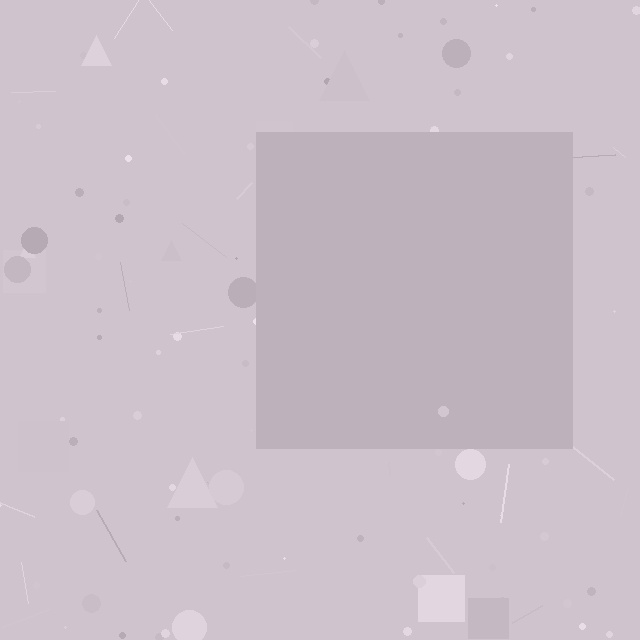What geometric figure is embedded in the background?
A square is embedded in the background.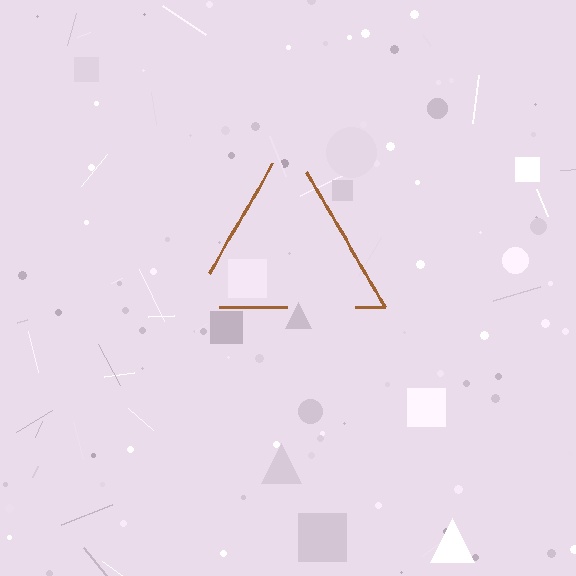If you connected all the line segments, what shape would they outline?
They would outline a triangle.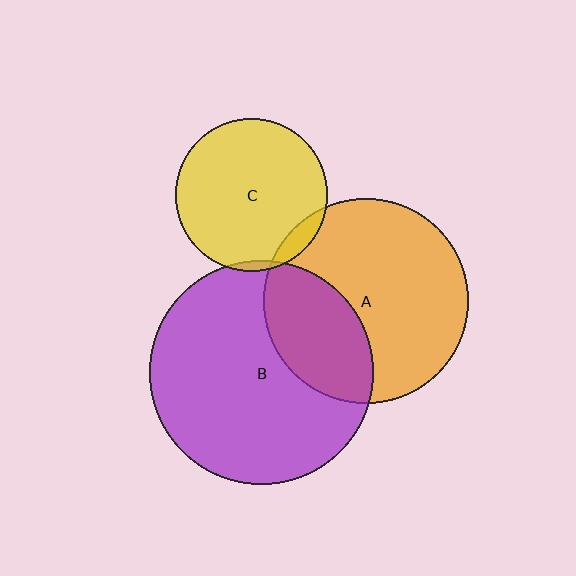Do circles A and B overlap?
Yes.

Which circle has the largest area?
Circle B (purple).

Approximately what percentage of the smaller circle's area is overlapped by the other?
Approximately 30%.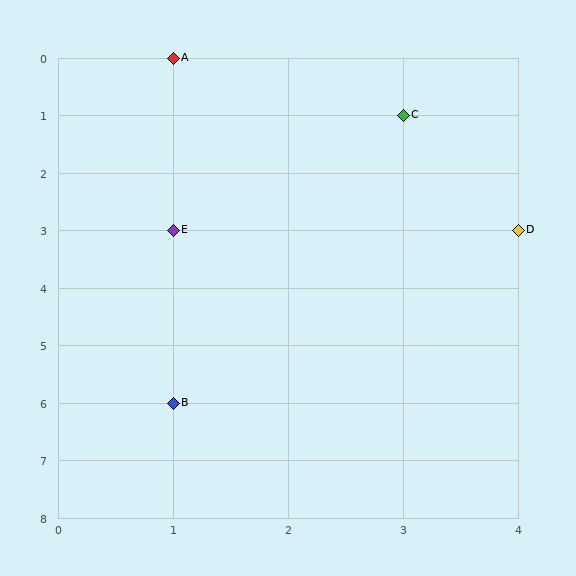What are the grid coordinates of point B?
Point B is at grid coordinates (1, 6).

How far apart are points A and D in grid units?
Points A and D are 3 columns and 3 rows apart (about 4.2 grid units diagonally).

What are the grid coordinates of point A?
Point A is at grid coordinates (1, 0).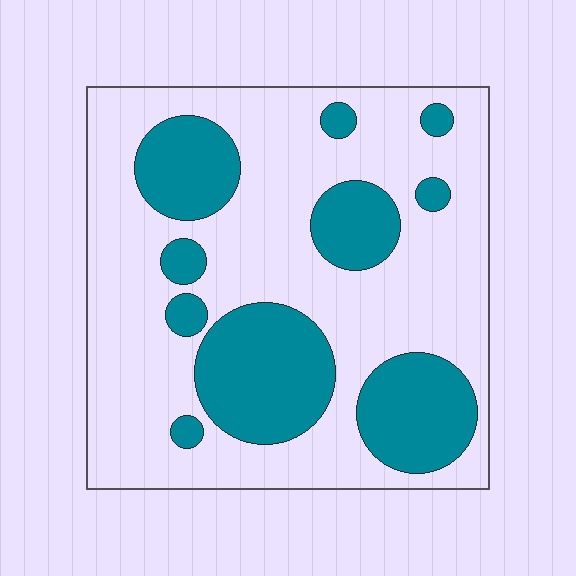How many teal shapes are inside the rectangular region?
10.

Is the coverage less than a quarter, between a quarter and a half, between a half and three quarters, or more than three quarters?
Between a quarter and a half.